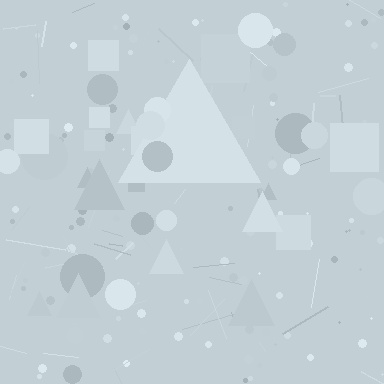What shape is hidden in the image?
A triangle is hidden in the image.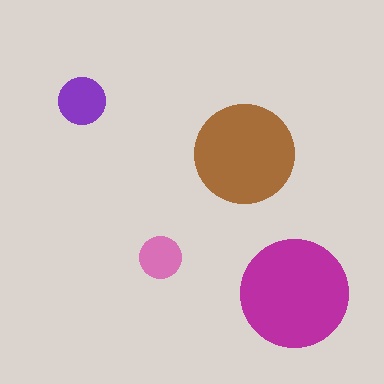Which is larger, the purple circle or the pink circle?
The purple one.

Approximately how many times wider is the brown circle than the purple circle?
About 2 times wider.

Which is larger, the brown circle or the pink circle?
The brown one.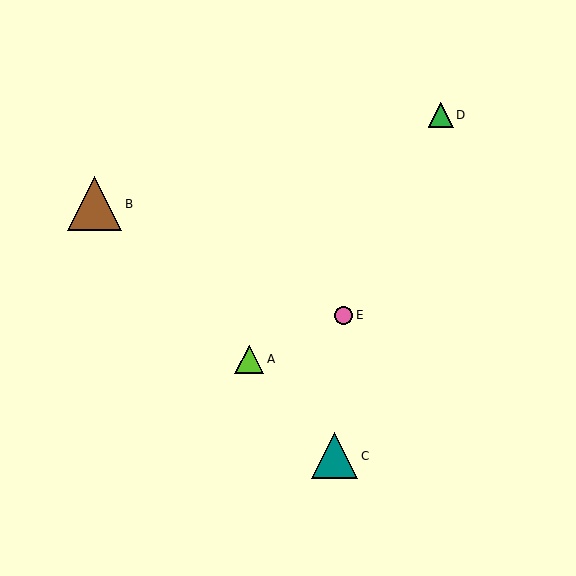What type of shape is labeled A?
Shape A is a lime triangle.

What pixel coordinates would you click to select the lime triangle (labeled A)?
Click at (249, 359) to select the lime triangle A.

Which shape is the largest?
The brown triangle (labeled B) is the largest.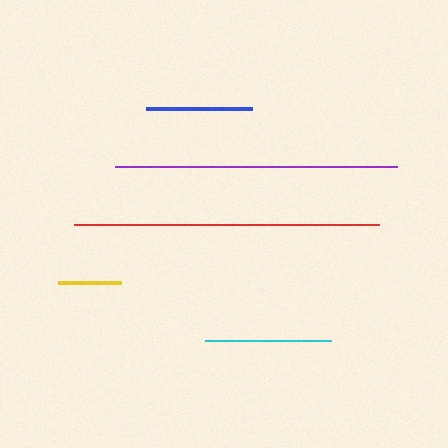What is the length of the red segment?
The red segment is approximately 305 pixels long.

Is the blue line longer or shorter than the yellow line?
The blue line is longer than the yellow line.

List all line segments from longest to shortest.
From longest to shortest: red, purple, cyan, blue, yellow.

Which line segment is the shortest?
The yellow line is the shortest at approximately 63 pixels.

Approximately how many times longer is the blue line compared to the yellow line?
The blue line is approximately 1.7 times the length of the yellow line.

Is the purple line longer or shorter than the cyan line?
The purple line is longer than the cyan line.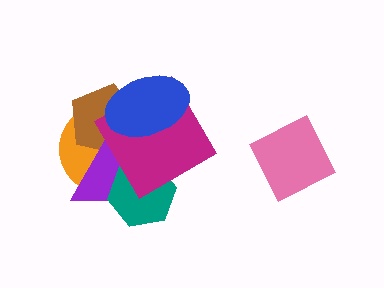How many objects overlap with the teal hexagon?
3 objects overlap with the teal hexagon.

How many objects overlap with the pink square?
0 objects overlap with the pink square.